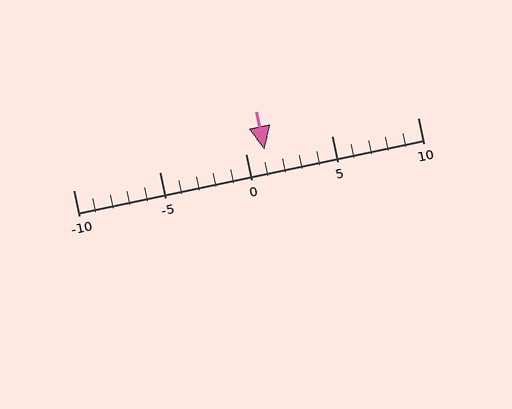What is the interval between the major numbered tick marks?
The major tick marks are spaced 5 units apart.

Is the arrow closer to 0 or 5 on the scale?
The arrow is closer to 0.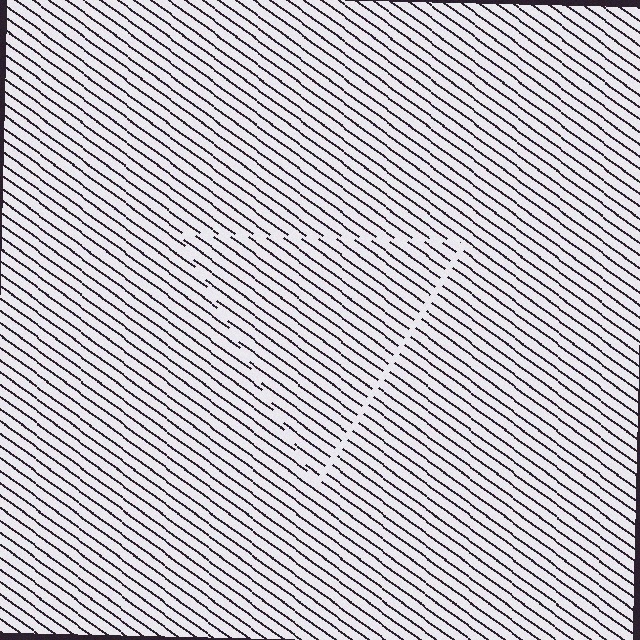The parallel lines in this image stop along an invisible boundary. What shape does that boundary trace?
An illusory triangle. The interior of the shape contains the same grating, shifted by half a period — the contour is defined by the phase discontinuity where line-ends from the inner and outer gratings abut.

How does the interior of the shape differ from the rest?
The interior of the shape contains the same grating, shifted by half a period — the contour is defined by the phase discontinuity where line-ends from the inner and outer gratings abut.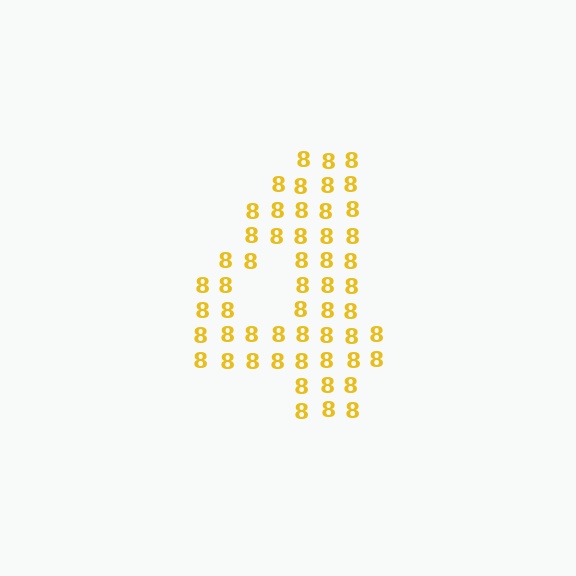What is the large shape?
The large shape is the digit 4.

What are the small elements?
The small elements are digit 8's.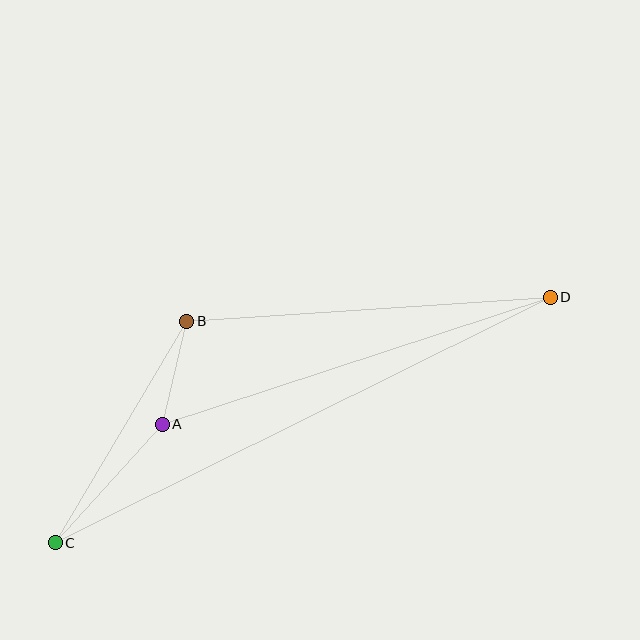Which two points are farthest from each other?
Points C and D are farthest from each other.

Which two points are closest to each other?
Points A and B are closest to each other.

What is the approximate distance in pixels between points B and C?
The distance between B and C is approximately 258 pixels.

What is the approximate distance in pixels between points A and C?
The distance between A and C is approximately 160 pixels.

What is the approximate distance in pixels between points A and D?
The distance between A and D is approximately 408 pixels.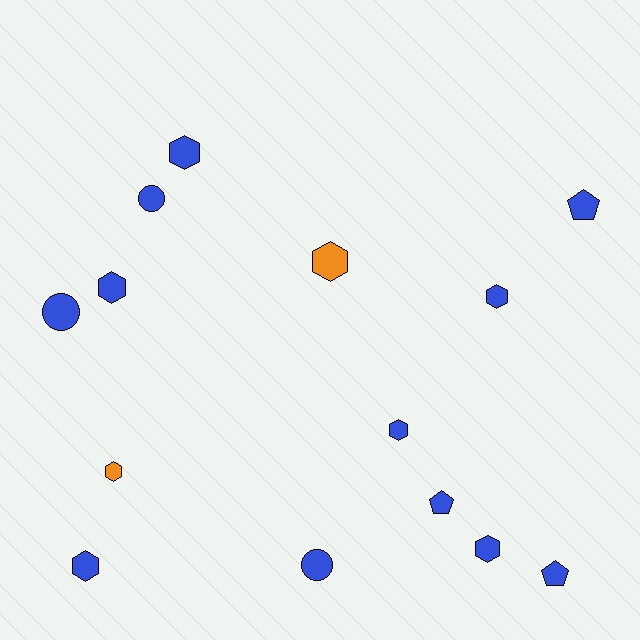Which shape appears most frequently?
Hexagon, with 8 objects.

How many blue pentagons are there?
There are 3 blue pentagons.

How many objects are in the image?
There are 14 objects.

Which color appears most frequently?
Blue, with 12 objects.